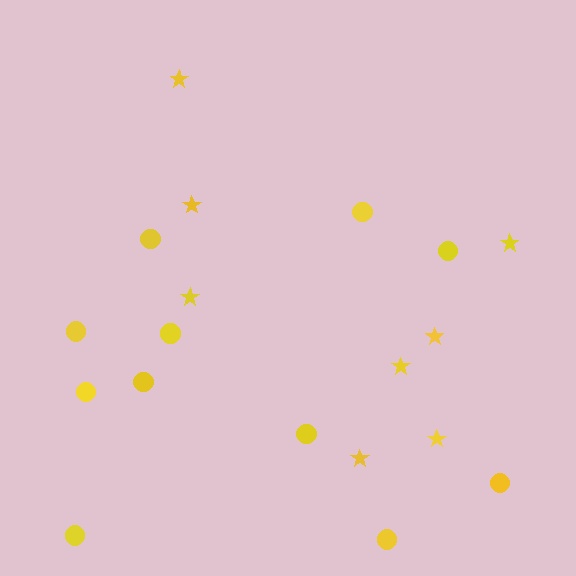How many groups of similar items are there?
There are 2 groups: one group of stars (8) and one group of circles (11).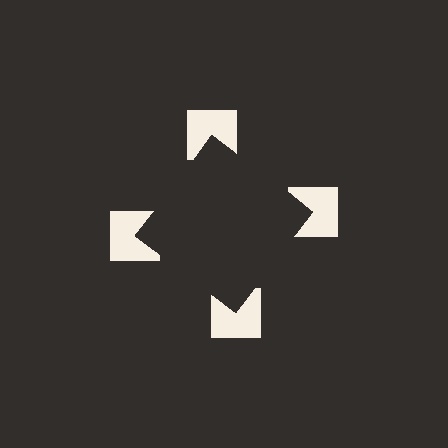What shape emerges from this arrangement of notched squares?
An illusory square — its edges are inferred from the aligned wedge cuts in the notched squares, not physically drawn.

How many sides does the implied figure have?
4 sides.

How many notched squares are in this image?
There are 4 — one at each vertex of the illusory square.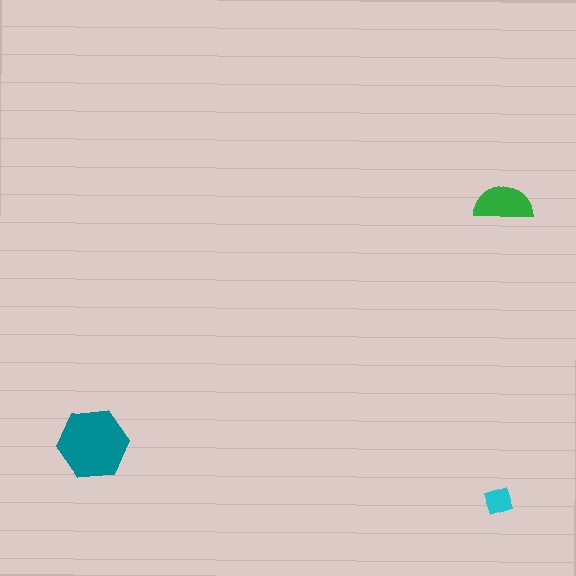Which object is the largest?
The teal hexagon.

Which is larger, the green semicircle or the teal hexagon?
The teal hexagon.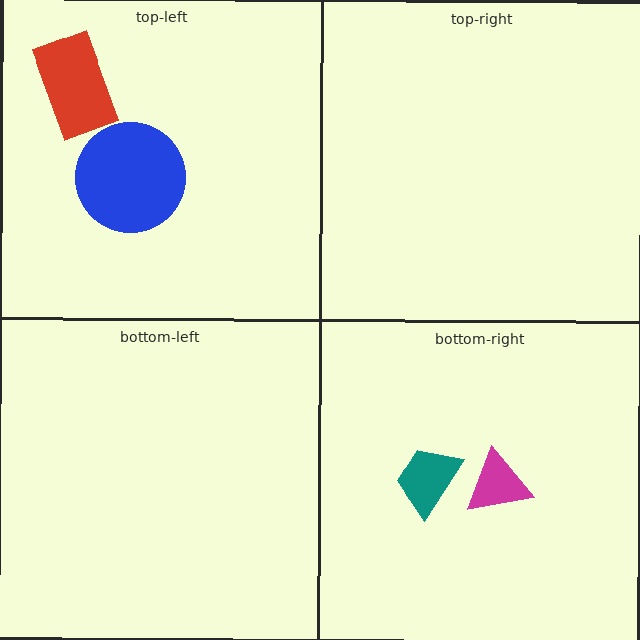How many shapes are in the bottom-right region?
2.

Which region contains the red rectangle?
The top-left region.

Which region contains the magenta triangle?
The bottom-right region.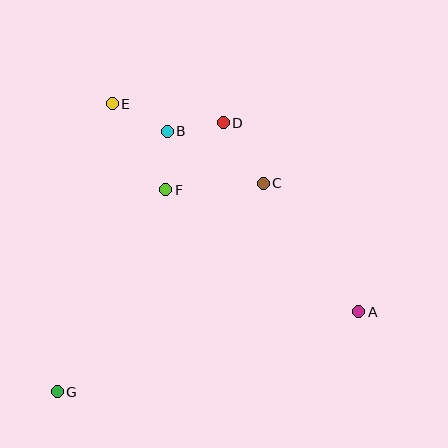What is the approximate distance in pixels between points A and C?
The distance between A and C is approximately 160 pixels.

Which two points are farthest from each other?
Points A and E are farthest from each other.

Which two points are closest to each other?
Points B and D are closest to each other.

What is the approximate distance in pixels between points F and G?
The distance between F and G is approximately 230 pixels.